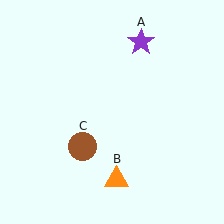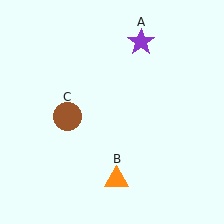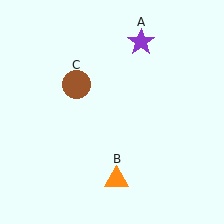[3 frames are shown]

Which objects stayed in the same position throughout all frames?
Purple star (object A) and orange triangle (object B) remained stationary.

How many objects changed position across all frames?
1 object changed position: brown circle (object C).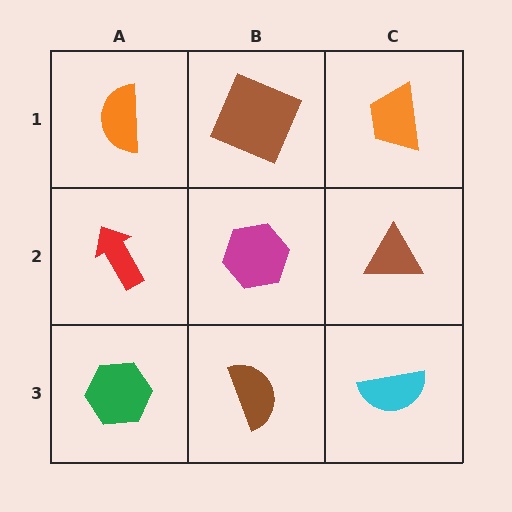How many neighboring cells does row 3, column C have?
2.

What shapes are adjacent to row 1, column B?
A magenta hexagon (row 2, column B), an orange semicircle (row 1, column A), an orange trapezoid (row 1, column C).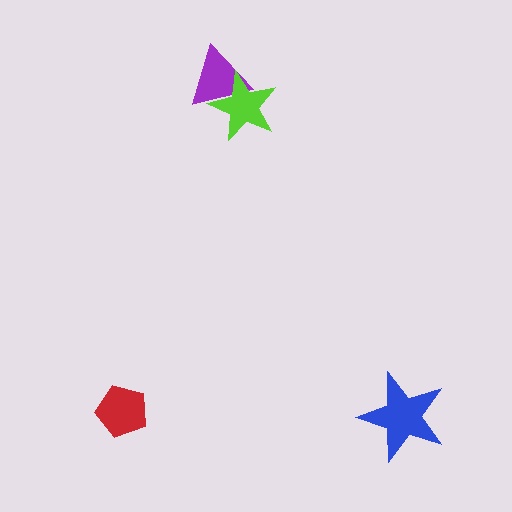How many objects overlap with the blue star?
0 objects overlap with the blue star.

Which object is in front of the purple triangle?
The lime star is in front of the purple triangle.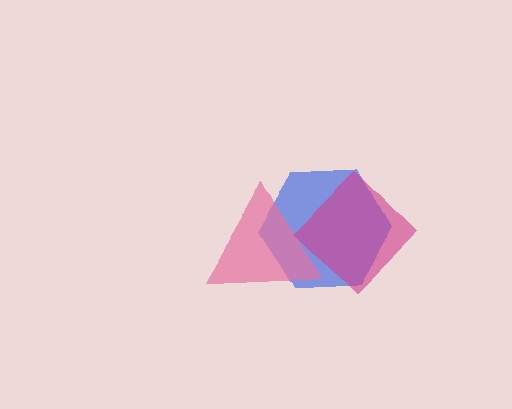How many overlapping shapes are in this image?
There are 3 overlapping shapes in the image.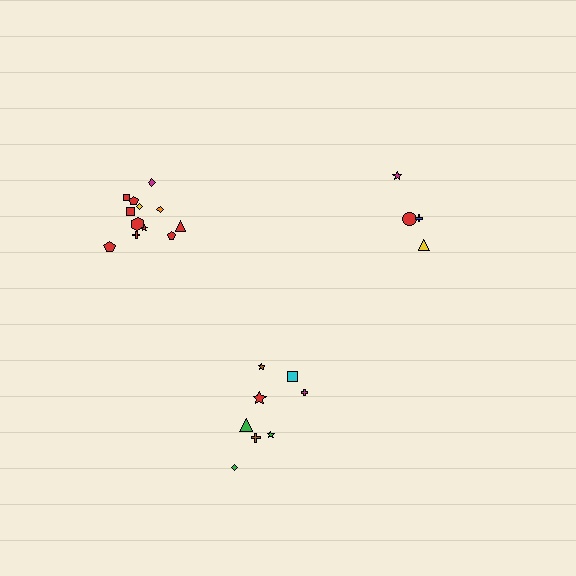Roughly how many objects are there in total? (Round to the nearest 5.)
Roughly 25 objects in total.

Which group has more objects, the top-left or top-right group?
The top-left group.